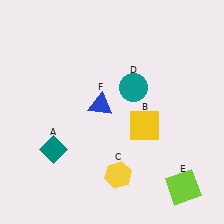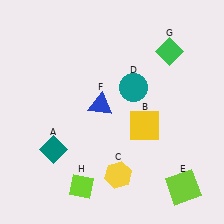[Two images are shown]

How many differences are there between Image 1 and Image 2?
There are 2 differences between the two images.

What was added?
A green diamond (G), a lime diamond (H) were added in Image 2.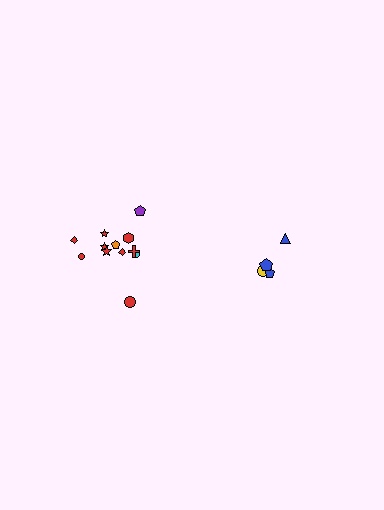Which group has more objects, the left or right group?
The left group.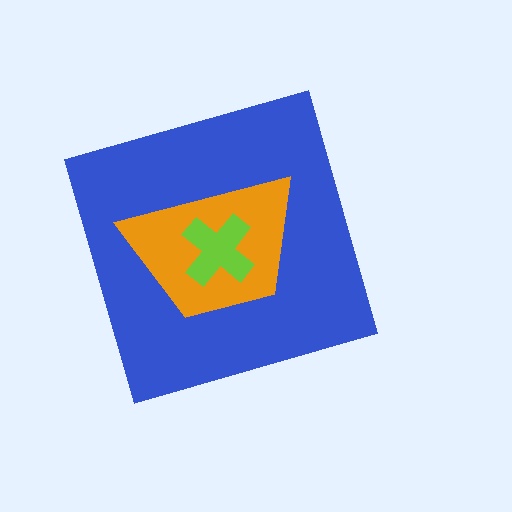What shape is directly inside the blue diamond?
The orange trapezoid.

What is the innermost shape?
The lime cross.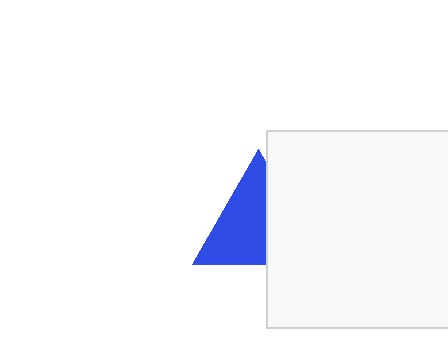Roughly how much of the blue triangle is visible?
About half of it is visible (roughly 60%).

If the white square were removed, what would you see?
You would see the complete blue triangle.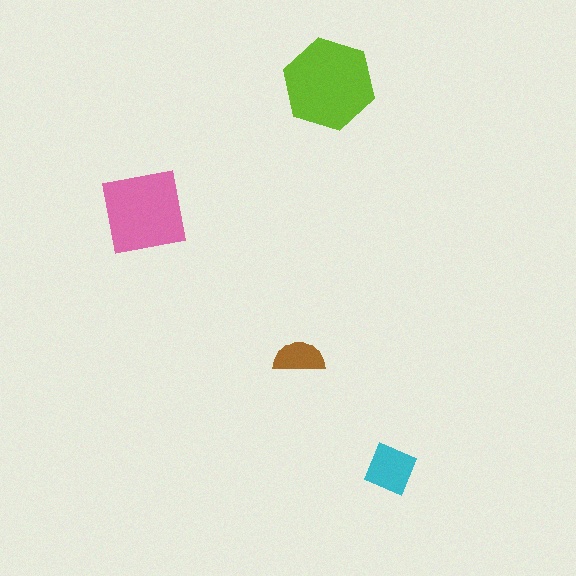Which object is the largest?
The lime hexagon.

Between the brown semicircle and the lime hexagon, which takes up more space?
The lime hexagon.